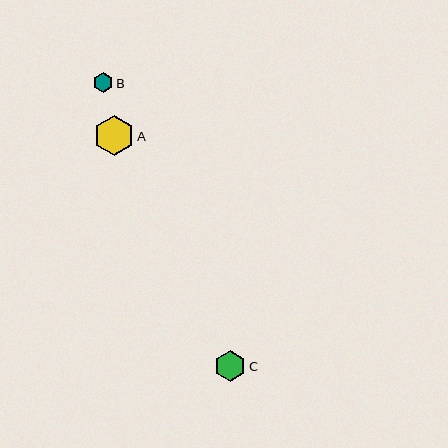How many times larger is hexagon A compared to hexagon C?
Hexagon A is approximately 1.3 times the size of hexagon C.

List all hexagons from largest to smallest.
From largest to smallest: A, C, B.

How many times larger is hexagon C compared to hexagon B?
Hexagon C is approximately 1.5 times the size of hexagon B.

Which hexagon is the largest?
Hexagon A is the largest with a size of approximately 40 pixels.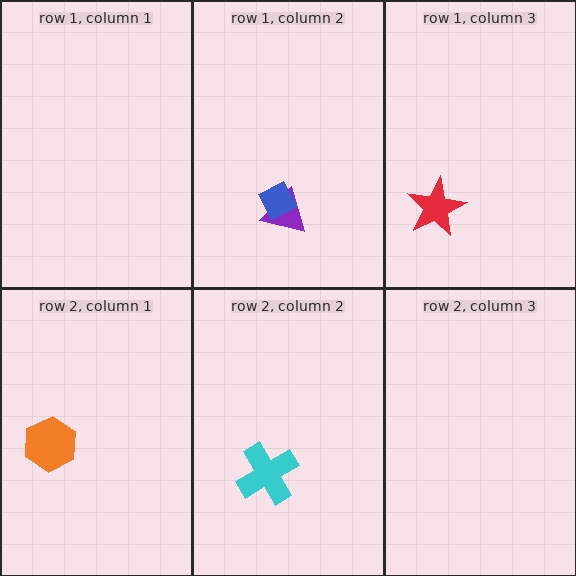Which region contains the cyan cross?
The row 2, column 2 region.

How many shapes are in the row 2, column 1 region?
1.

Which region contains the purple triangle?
The row 1, column 2 region.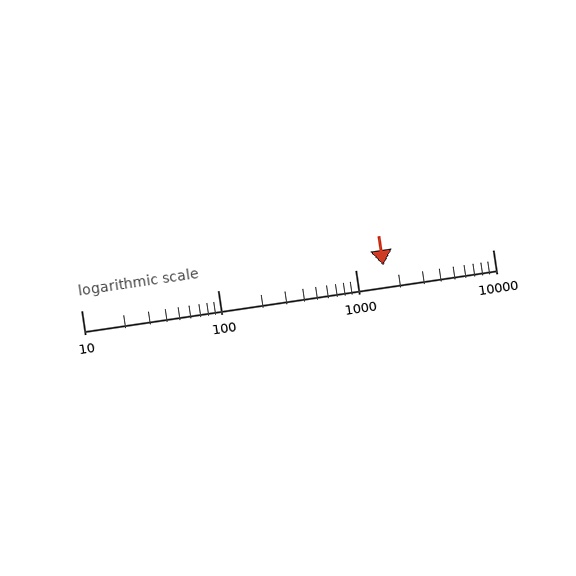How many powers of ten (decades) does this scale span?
The scale spans 3 decades, from 10 to 10000.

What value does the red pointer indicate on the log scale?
The pointer indicates approximately 1600.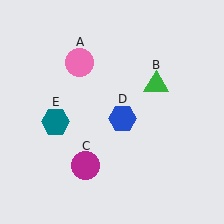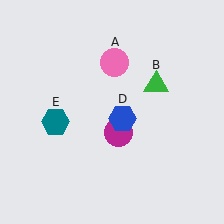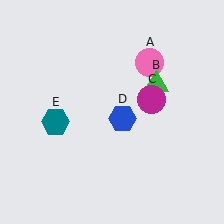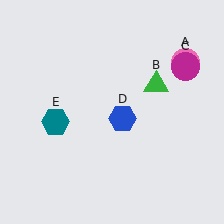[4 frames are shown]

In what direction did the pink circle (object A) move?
The pink circle (object A) moved right.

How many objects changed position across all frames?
2 objects changed position: pink circle (object A), magenta circle (object C).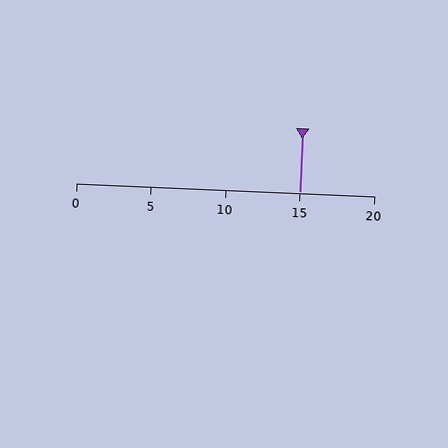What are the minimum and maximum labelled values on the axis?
The axis runs from 0 to 20.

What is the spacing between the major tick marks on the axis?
The major ticks are spaced 5 apart.